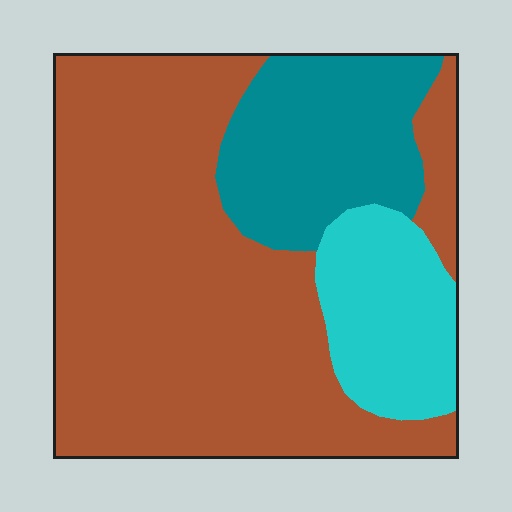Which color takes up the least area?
Cyan, at roughly 15%.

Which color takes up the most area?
Brown, at roughly 65%.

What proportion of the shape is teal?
Teal covers roughly 20% of the shape.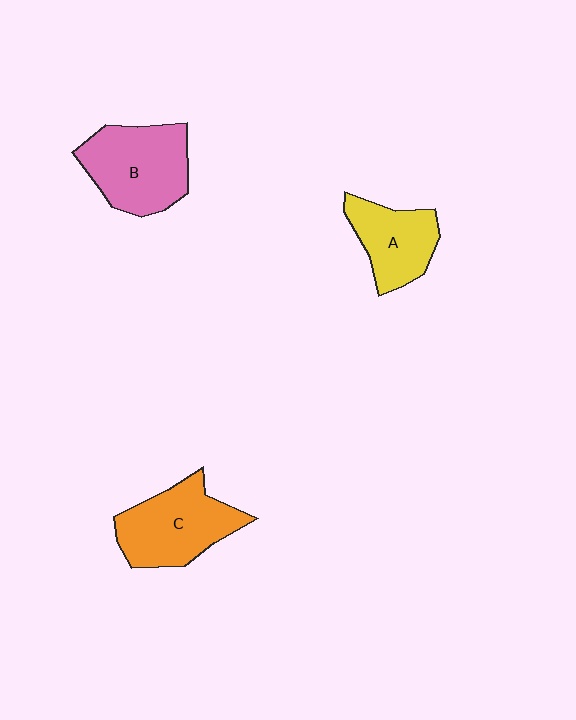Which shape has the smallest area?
Shape A (yellow).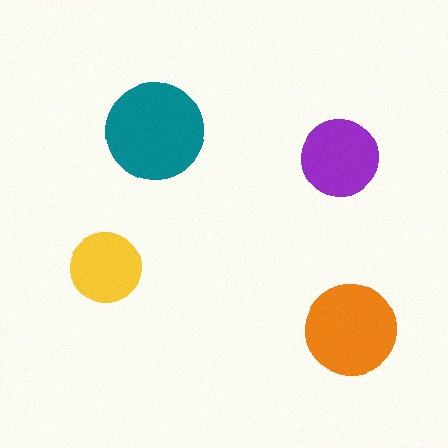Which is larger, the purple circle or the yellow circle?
The purple one.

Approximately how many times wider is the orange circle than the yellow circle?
About 1.5 times wider.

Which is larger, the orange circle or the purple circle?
The orange one.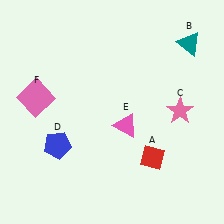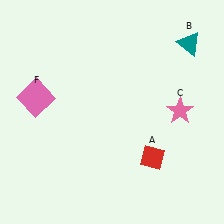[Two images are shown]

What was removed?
The blue pentagon (D), the pink triangle (E) were removed in Image 2.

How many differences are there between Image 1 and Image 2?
There are 2 differences between the two images.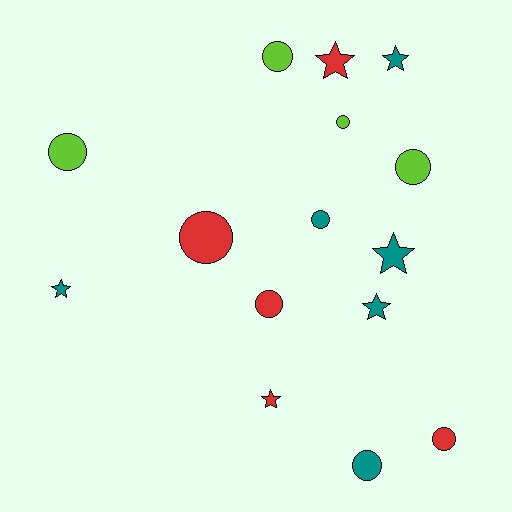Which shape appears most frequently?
Circle, with 9 objects.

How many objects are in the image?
There are 15 objects.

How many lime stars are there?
There are no lime stars.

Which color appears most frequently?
Teal, with 6 objects.